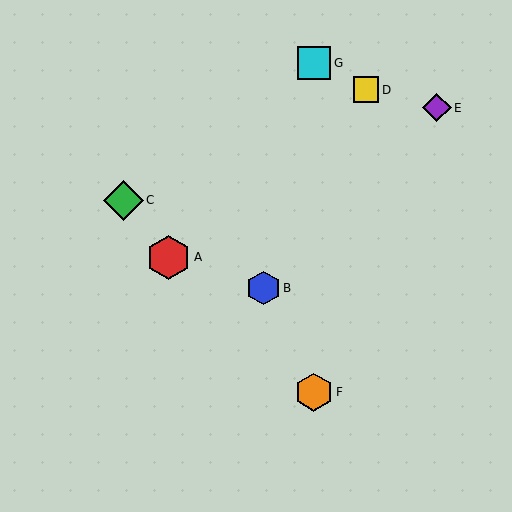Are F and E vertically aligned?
No, F is at x≈314 and E is at x≈437.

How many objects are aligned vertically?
2 objects (F, G) are aligned vertically.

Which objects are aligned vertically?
Objects F, G are aligned vertically.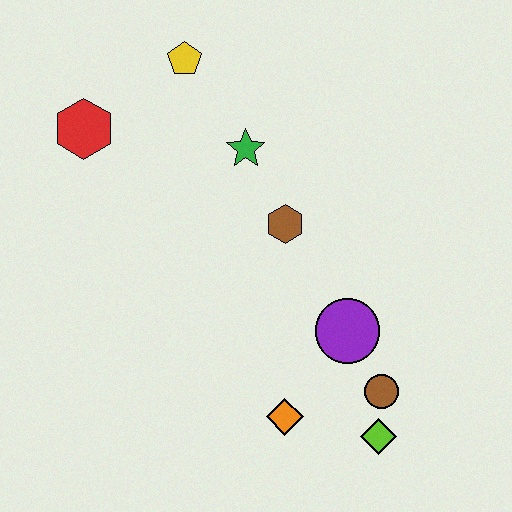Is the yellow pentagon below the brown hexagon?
No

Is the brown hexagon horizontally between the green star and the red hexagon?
No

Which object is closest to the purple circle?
The brown circle is closest to the purple circle.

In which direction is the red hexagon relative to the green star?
The red hexagon is to the left of the green star.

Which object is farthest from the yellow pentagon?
The lime diamond is farthest from the yellow pentagon.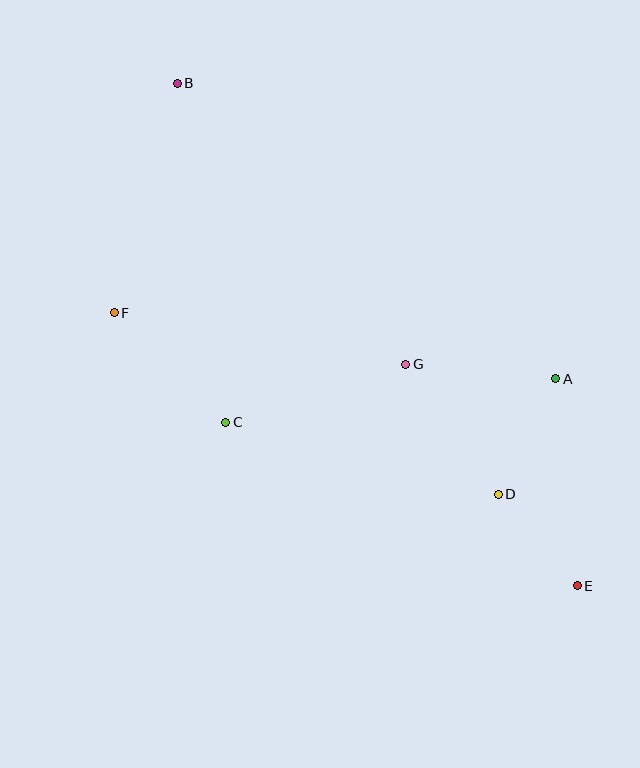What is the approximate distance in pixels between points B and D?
The distance between B and D is approximately 521 pixels.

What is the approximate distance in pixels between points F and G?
The distance between F and G is approximately 296 pixels.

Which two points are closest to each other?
Points D and E are closest to each other.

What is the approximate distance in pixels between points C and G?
The distance between C and G is approximately 189 pixels.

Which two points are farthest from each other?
Points B and E are farthest from each other.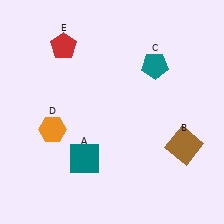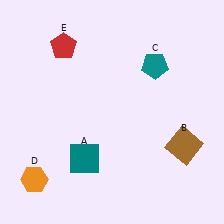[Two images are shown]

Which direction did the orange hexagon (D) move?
The orange hexagon (D) moved down.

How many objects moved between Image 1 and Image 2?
1 object moved between the two images.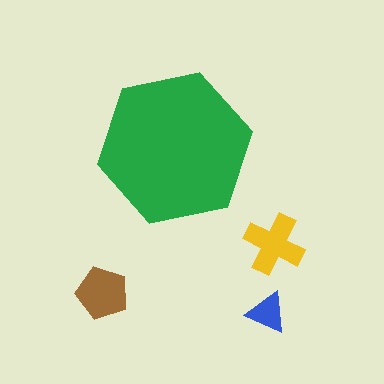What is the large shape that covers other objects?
A green hexagon.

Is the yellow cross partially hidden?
No, the yellow cross is fully visible.